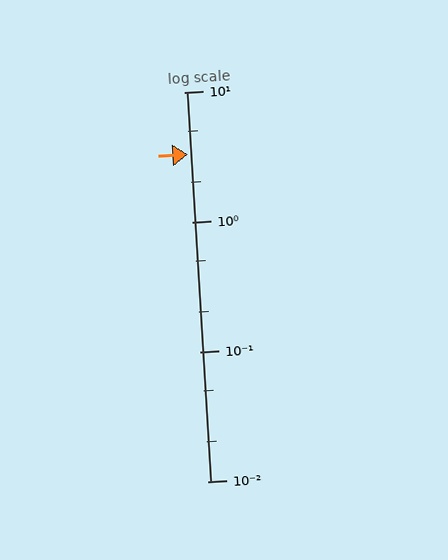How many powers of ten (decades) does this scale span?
The scale spans 3 decades, from 0.01 to 10.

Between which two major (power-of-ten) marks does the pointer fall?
The pointer is between 1 and 10.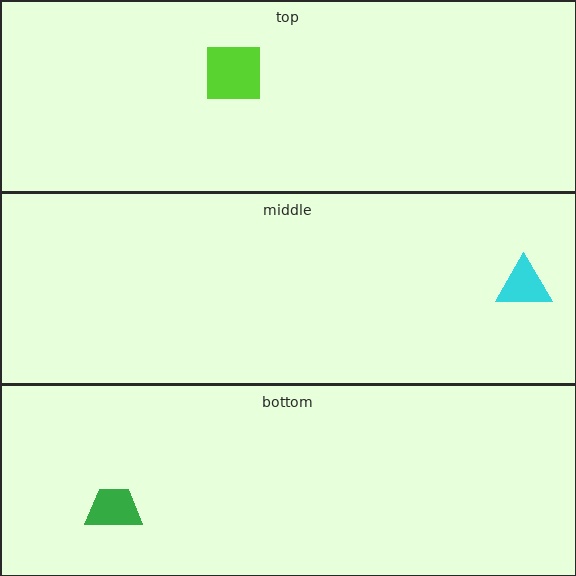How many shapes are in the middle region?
1.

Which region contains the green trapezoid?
The bottom region.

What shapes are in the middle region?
The cyan triangle.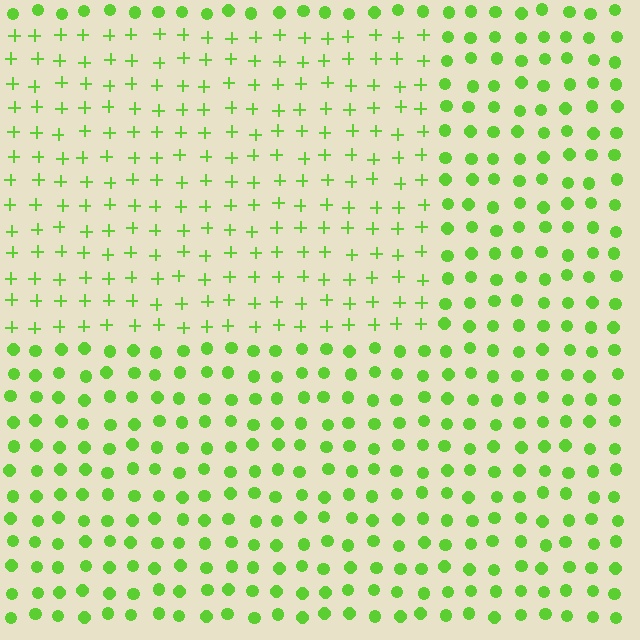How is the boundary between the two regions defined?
The boundary is defined by a change in element shape: plus signs inside vs. circles outside. All elements share the same color and spacing.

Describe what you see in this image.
The image is filled with small lime elements arranged in a uniform grid. A rectangle-shaped region contains plus signs, while the surrounding area contains circles. The boundary is defined purely by the change in element shape.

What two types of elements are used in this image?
The image uses plus signs inside the rectangle region and circles outside it.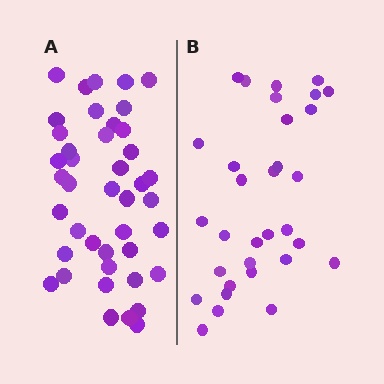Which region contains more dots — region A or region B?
Region A (the left region) has more dots.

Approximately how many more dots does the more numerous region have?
Region A has roughly 10 or so more dots than region B.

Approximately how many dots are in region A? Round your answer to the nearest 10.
About 40 dots. (The exact count is 42, which rounds to 40.)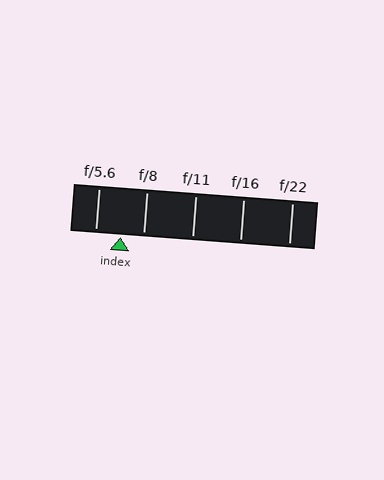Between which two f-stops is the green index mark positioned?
The index mark is between f/5.6 and f/8.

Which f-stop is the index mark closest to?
The index mark is closest to f/8.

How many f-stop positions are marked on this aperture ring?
There are 5 f-stop positions marked.